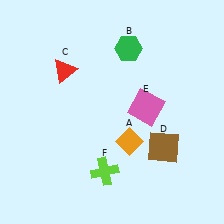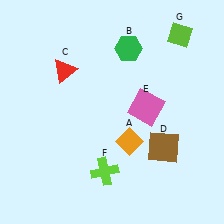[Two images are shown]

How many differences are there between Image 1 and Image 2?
There is 1 difference between the two images.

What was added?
A lime diamond (G) was added in Image 2.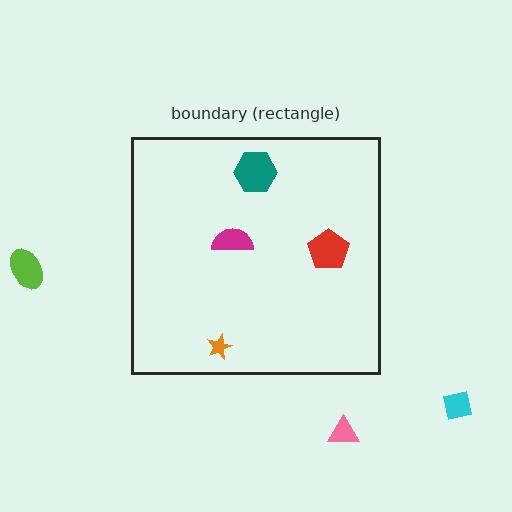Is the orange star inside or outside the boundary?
Inside.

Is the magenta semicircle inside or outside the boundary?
Inside.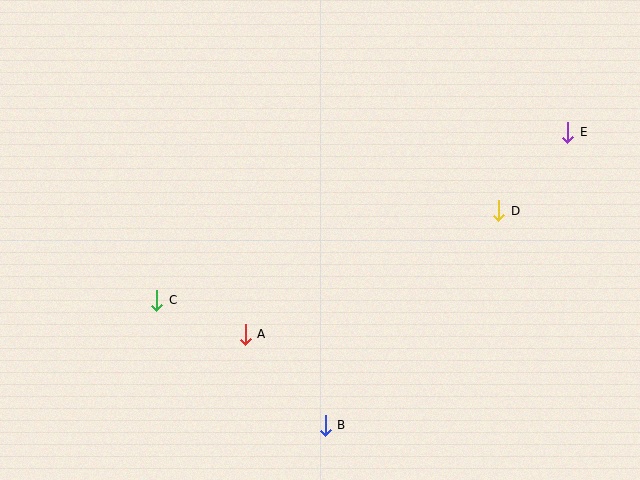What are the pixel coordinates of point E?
Point E is at (568, 132).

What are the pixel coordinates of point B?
Point B is at (325, 425).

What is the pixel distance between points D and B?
The distance between D and B is 276 pixels.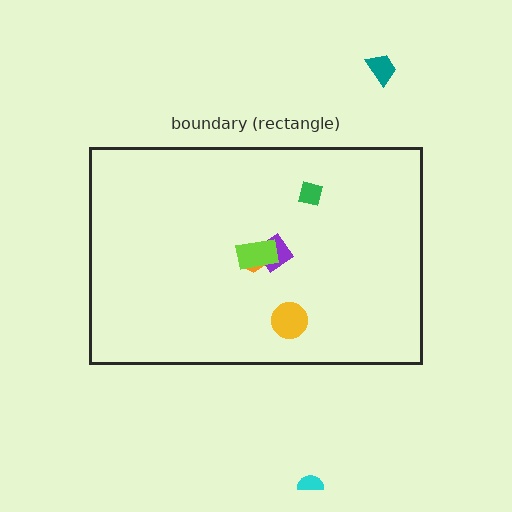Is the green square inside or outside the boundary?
Inside.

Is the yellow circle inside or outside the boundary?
Inside.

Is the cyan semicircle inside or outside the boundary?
Outside.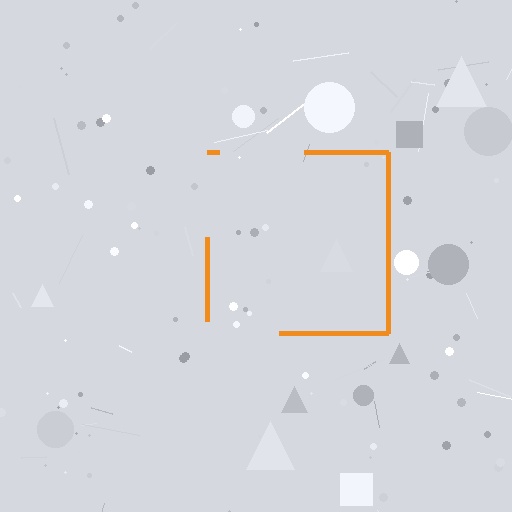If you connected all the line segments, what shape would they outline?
They would outline a square.